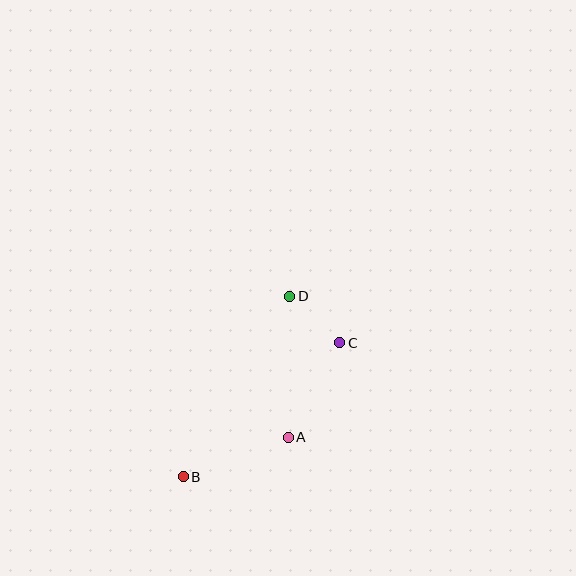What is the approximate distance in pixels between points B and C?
The distance between B and C is approximately 206 pixels.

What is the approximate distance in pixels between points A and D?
The distance between A and D is approximately 141 pixels.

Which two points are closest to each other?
Points C and D are closest to each other.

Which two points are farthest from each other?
Points B and D are farthest from each other.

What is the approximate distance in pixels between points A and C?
The distance between A and C is approximately 107 pixels.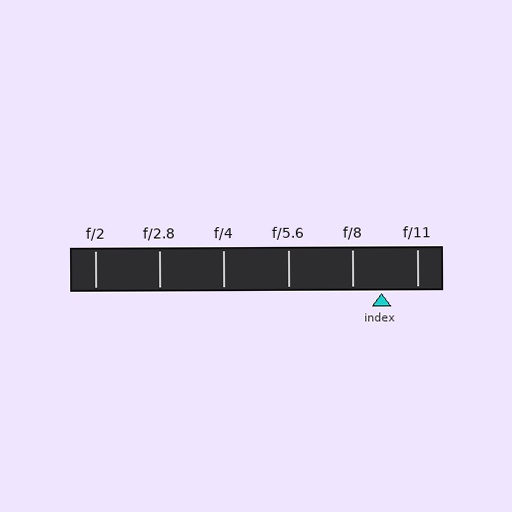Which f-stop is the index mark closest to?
The index mark is closest to f/8.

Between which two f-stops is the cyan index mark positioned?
The index mark is between f/8 and f/11.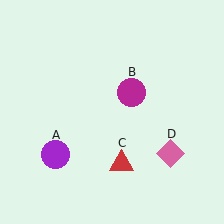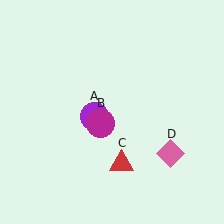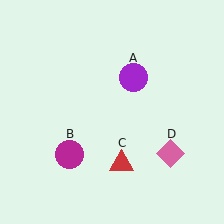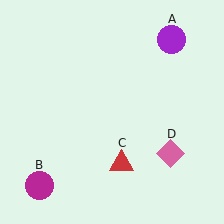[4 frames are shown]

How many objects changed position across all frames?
2 objects changed position: purple circle (object A), magenta circle (object B).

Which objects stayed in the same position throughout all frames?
Red triangle (object C) and pink diamond (object D) remained stationary.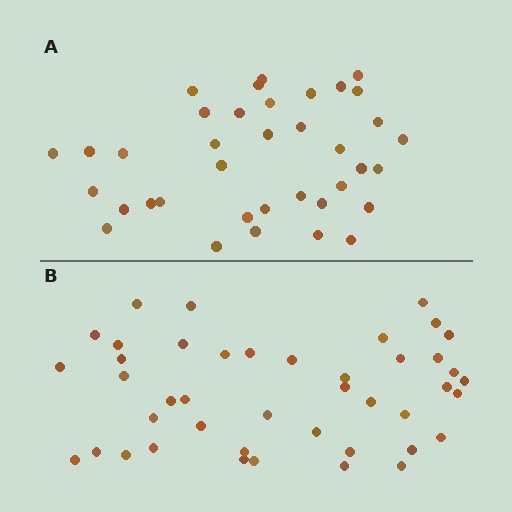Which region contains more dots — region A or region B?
Region B (the bottom region) has more dots.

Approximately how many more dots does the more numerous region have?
Region B has about 6 more dots than region A.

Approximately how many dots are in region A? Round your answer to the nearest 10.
About 40 dots. (The exact count is 37, which rounds to 40.)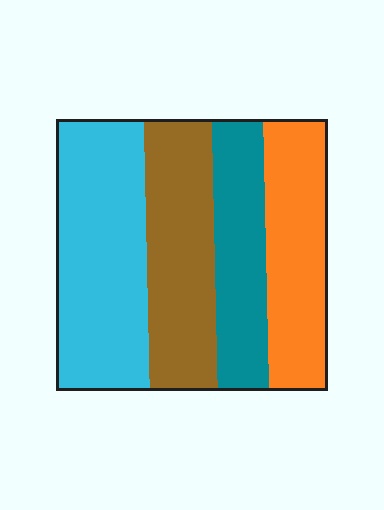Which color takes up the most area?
Cyan, at roughly 35%.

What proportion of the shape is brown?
Brown covers about 25% of the shape.